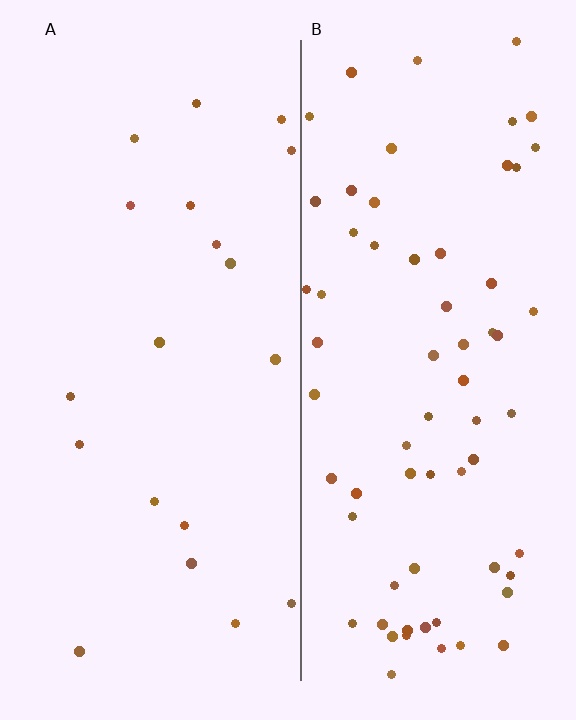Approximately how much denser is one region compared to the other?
Approximately 3.5× — region B over region A.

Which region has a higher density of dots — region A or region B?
B (the right).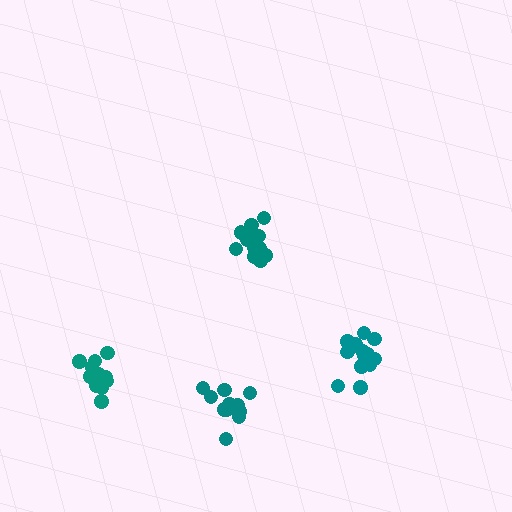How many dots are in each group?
Group 1: 14 dots, Group 2: 16 dots, Group 3: 13 dots, Group 4: 18 dots (61 total).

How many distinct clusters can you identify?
There are 4 distinct clusters.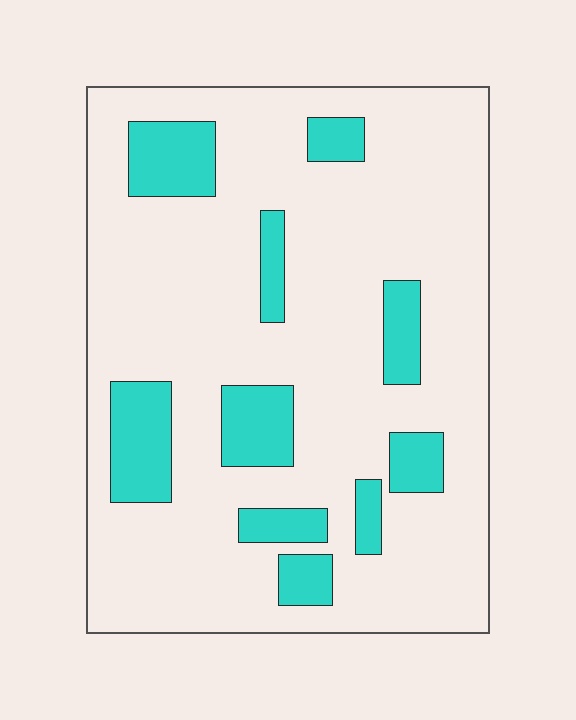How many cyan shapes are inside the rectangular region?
10.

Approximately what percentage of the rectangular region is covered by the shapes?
Approximately 20%.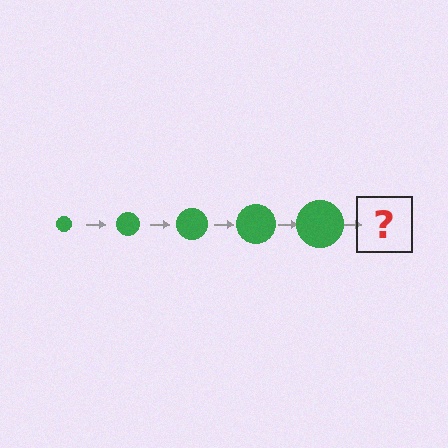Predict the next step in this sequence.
The next step is a green circle, larger than the previous one.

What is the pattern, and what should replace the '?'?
The pattern is that the circle gets progressively larger each step. The '?' should be a green circle, larger than the previous one.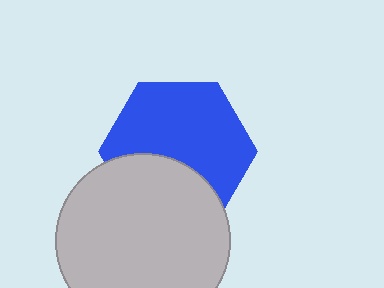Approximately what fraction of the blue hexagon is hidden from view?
Roughly 35% of the blue hexagon is hidden behind the light gray circle.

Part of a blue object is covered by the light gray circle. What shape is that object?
It is a hexagon.